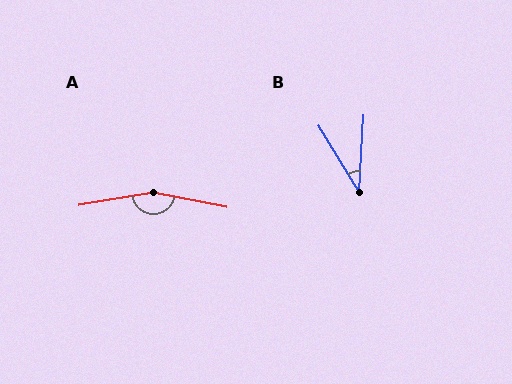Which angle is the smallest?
B, at approximately 34 degrees.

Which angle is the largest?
A, at approximately 159 degrees.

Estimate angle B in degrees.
Approximately 34 degrees.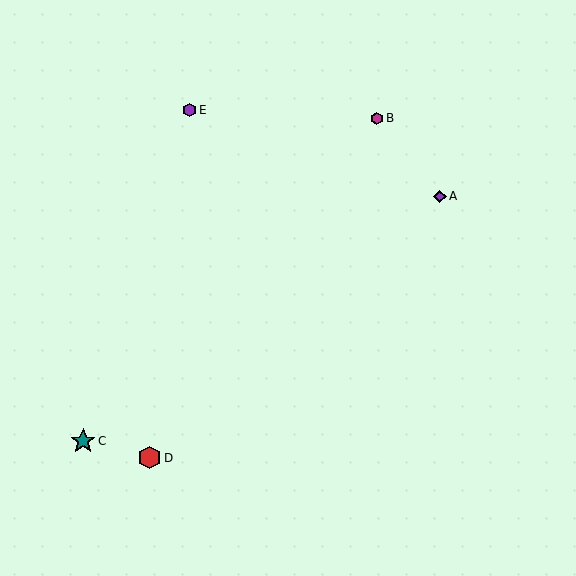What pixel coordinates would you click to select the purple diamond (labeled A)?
Click at (440, 196) to select the purple diamond A.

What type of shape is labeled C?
Shape C is a teal star.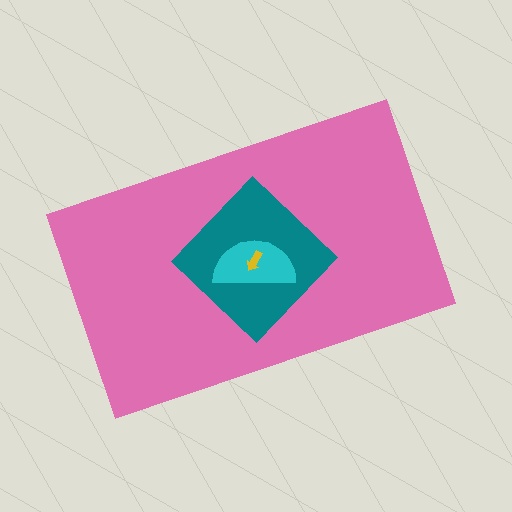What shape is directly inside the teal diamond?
The cyan semicircle.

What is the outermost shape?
The pink rectangle.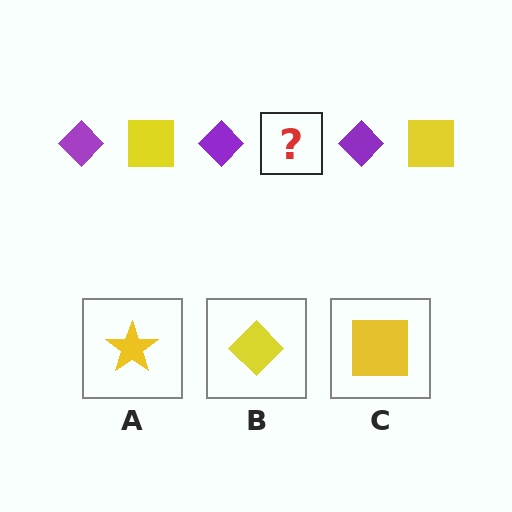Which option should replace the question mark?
Option C.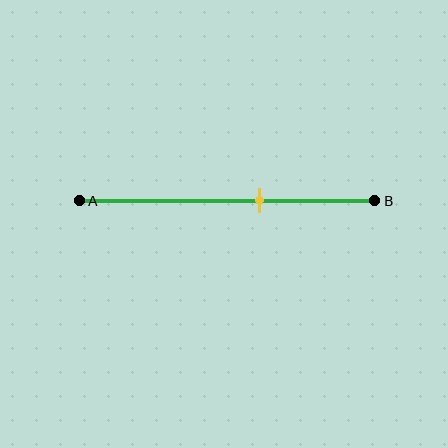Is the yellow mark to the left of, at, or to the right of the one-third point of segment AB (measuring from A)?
The yellow mark is to the right of the one-third point of segment AB.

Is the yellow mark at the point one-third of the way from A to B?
No, the mark is at about 60% from A, not at the 33% one-third point.